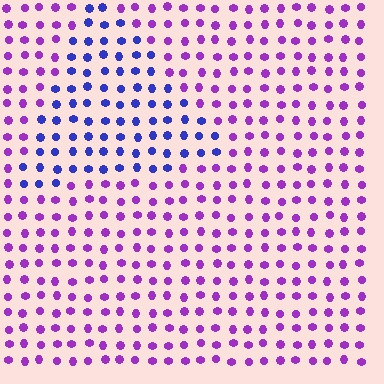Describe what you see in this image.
The image is filled with small purple elements in a uniform arrangement. A triangle-shaped region is visible where the elements are tinted to a slightly different hue, forming a subtle color boundary.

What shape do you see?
I see a triangle.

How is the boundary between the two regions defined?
The boundary is defined purely by a slight shift in hue (about 48 degrees). Spacing, size, and orientation are identical on both sides.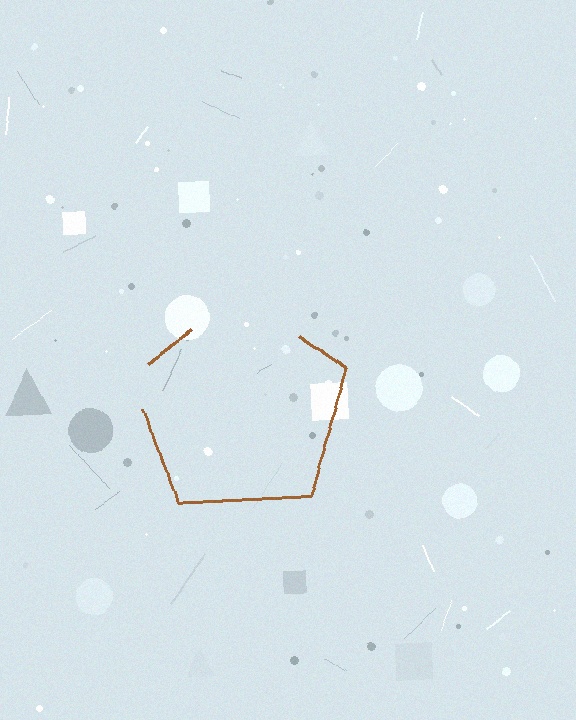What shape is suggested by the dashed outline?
The dashed outline suggests a pentagon.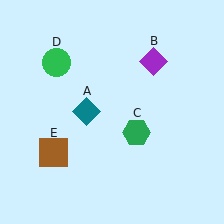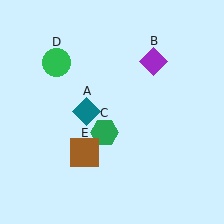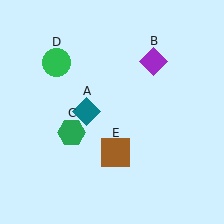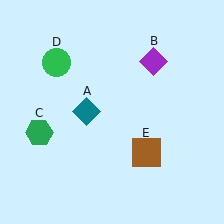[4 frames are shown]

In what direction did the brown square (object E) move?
The brown square (object E) moved right.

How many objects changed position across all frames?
2 objects changed position: green hexagon (object C), brown square (object E).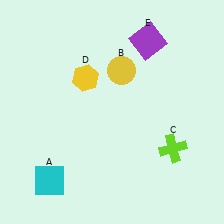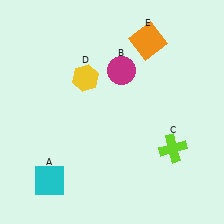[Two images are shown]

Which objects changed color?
B changed from yellow to magenta. E changed from purple to orange.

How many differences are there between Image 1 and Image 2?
There are 2 differences between the two images.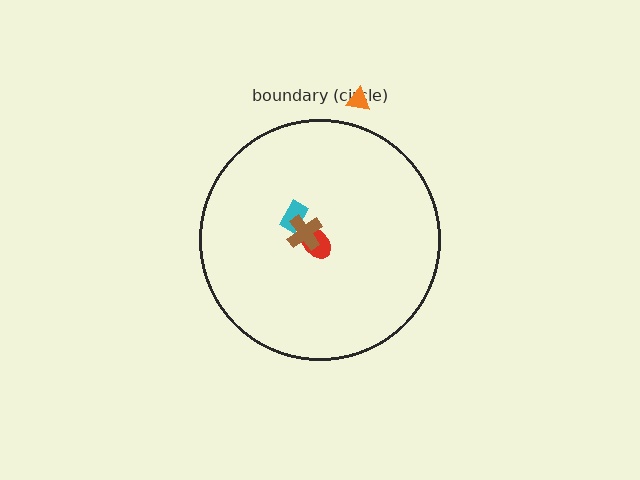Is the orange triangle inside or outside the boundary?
Outside.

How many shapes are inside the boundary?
3 inside, 1 outside.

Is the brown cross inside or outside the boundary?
Inside.